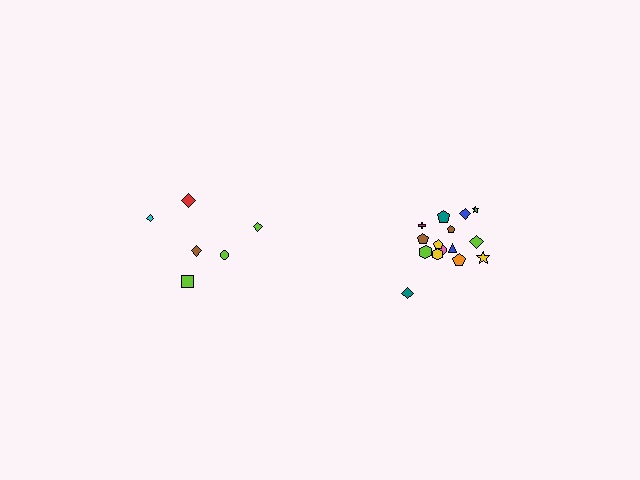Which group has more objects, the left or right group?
The right group.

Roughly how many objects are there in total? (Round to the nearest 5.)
Roughly 20 objects in total.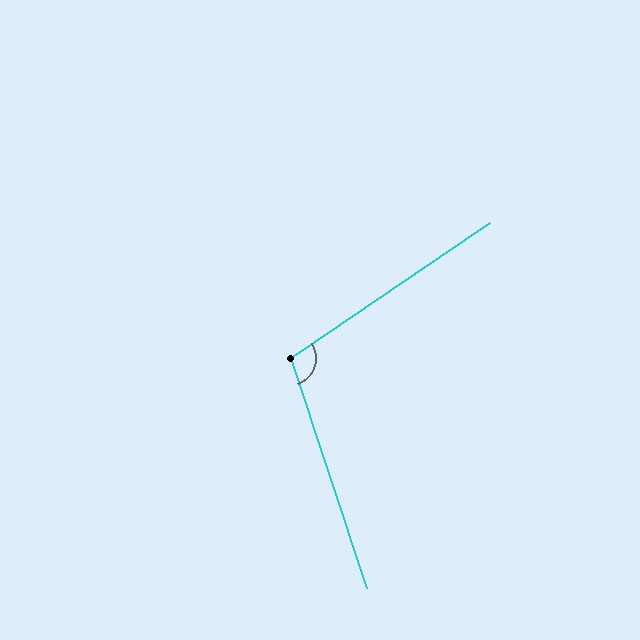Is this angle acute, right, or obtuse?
It is obtuse.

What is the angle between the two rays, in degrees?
Approximately 106 degrees.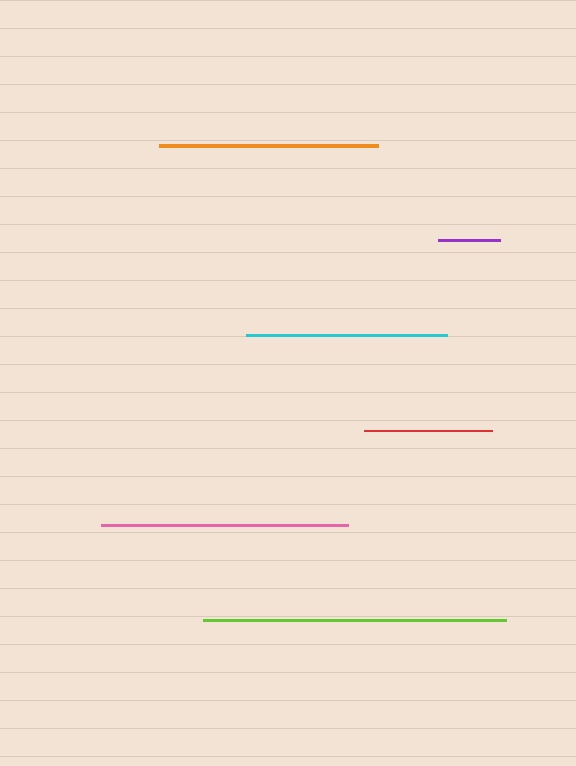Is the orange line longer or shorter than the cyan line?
The orange line is longer than the cyan line.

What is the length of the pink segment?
The pink segment is approximately 248 pixels long.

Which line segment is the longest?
The lime line is the longest at approximately 302 pixels.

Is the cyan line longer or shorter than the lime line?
The lime line is longer than the cyan line.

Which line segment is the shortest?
The purple line is the shortest at approximately 62 pixels.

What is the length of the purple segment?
The purple segment is approximately 62 pixels long.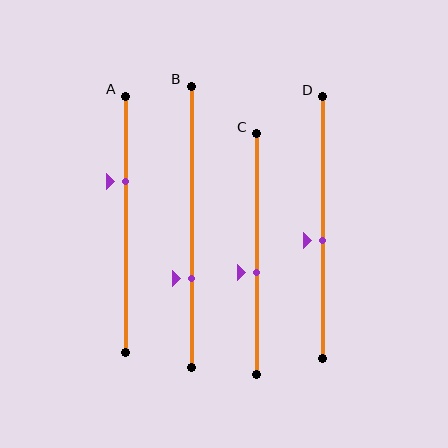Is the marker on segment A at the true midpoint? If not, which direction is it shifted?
No, the marker on segment A is shifted upward by about 17% of the segment length.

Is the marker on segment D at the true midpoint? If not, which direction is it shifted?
No, the marker on segment D is shifted downward by about 5% of the segment length.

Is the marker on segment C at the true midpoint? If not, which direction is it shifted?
No, the marker on segment C is shifted downward by about 8% of the segment length.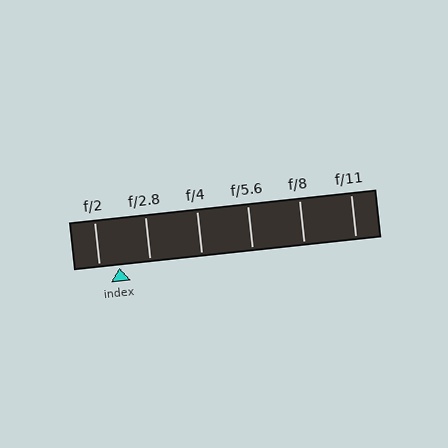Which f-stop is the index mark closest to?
The index mark is closest to f/2.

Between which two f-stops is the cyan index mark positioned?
The index mark is between f/2 and f/2.8.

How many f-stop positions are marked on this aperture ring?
There are 6 f-stop positions marked.